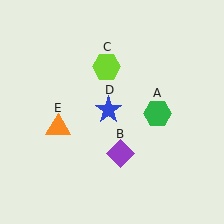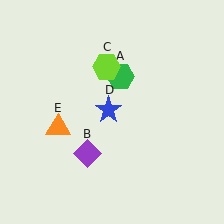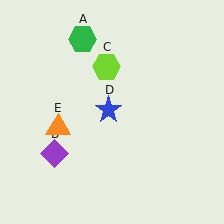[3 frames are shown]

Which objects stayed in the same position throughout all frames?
Lime hexagon (object C) and blue star (object D) and orange triangle (object E) remained stationary.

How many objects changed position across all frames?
2 objects changed position: green hexagon (object A), purple diamond (object B).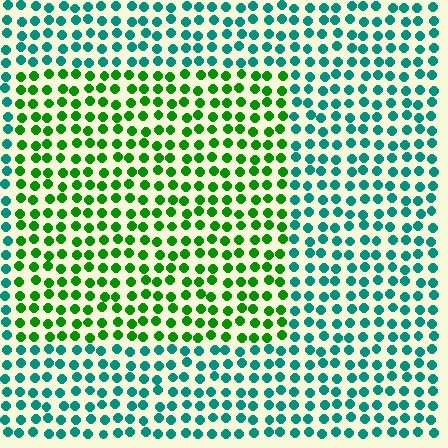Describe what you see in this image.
The image is filled with small teal elements in a uniform arrangement. A rectangle-shaped region is visible where the elements are tinted to a slightly different hue, forming a subtle color boundary.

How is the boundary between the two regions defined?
The boundary is defined purely by a slight shift in hue (about 52 degrees). Spacing, size, and orientation are identical on both sides.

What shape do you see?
I see a rectangle.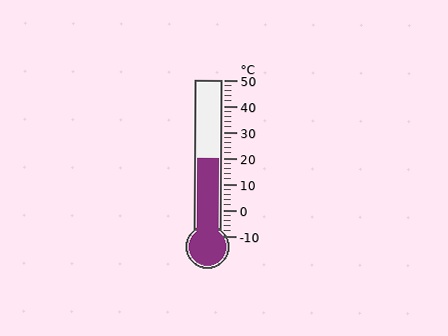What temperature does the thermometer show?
The thermometer shows approximately 20°C.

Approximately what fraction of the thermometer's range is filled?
The thermometer is filled to approximately 50% of its range.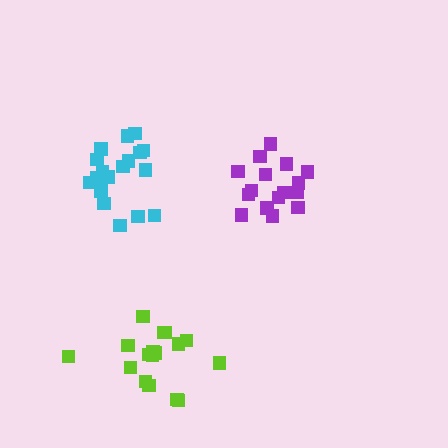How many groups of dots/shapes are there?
There are 3 groups.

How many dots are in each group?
Group 1: 18 dots, Group 2: 16 dots, Group 3: 17 dots (51 total).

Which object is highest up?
The cyan cluster is topmost.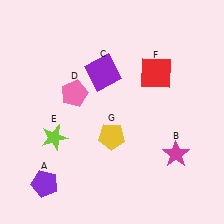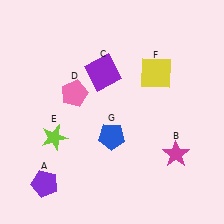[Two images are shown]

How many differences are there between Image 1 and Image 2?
There are 2 differences between the two images.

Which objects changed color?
F changed from red to yellow. G changed from yellow to blue.